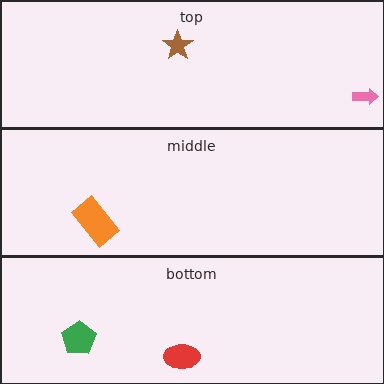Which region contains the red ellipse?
The bottom region.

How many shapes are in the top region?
2.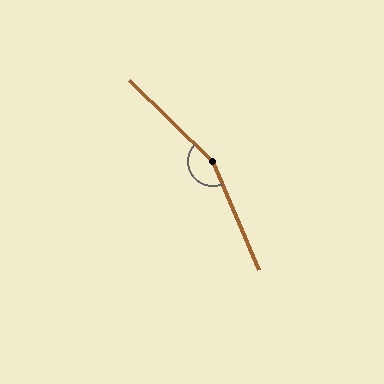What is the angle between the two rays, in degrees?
Approximately 157 degrees.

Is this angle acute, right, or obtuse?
It is obtuse.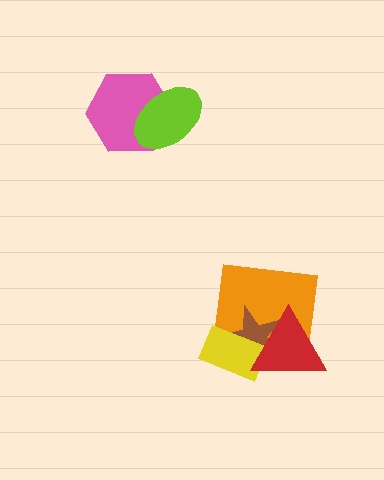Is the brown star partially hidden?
Yes, it is partially covered by another shape.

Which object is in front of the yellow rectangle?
The red triangle is in front of the yellow rectangle.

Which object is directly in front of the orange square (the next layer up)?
The brown star is directly in front of the orange square.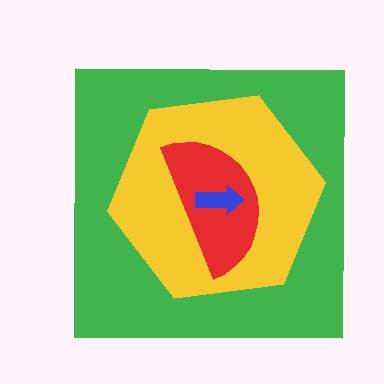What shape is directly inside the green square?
The yellow hexagon.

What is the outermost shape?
The green square.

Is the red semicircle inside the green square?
Yes.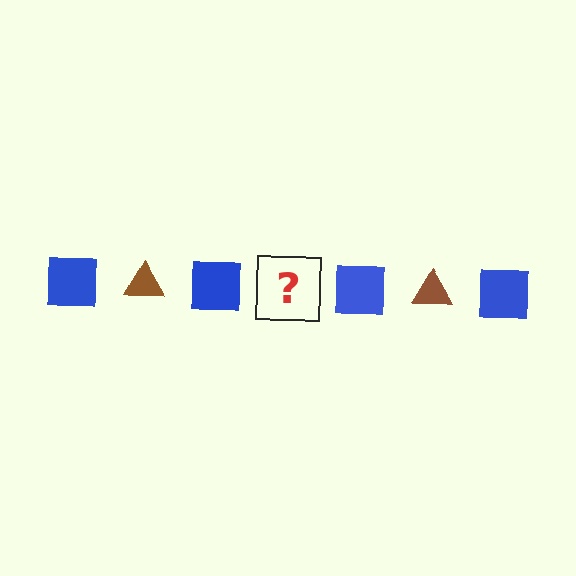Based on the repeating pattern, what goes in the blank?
The blank should be a brown triangle.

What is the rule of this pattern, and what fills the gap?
The rule is that the pattern alternates between blue square and brown triangle. The gap should be filled with a brown triangle.